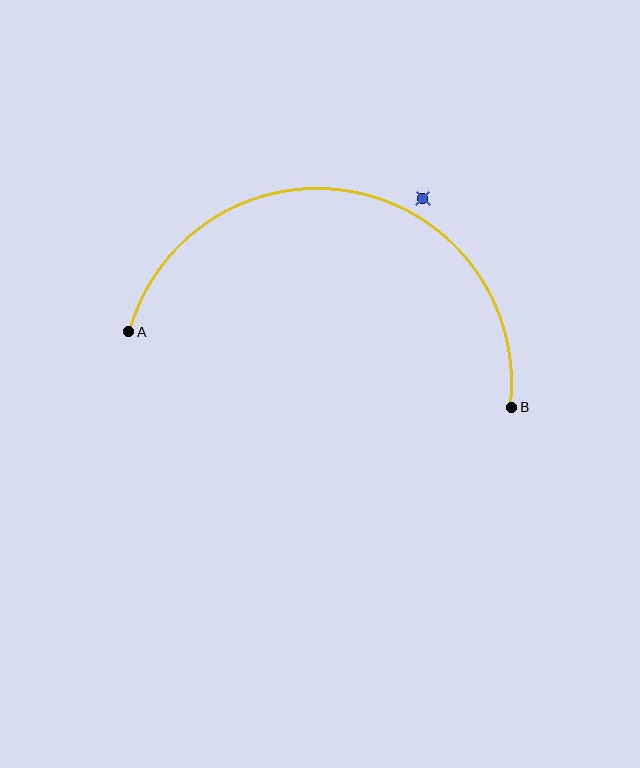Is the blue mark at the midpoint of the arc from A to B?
No — the blue mark does not lie on the arc at all. It sits slightly outside the curve.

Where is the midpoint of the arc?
The arc midpoint is the point on the curve farthest from the straight line joining A and B. It sits above that line.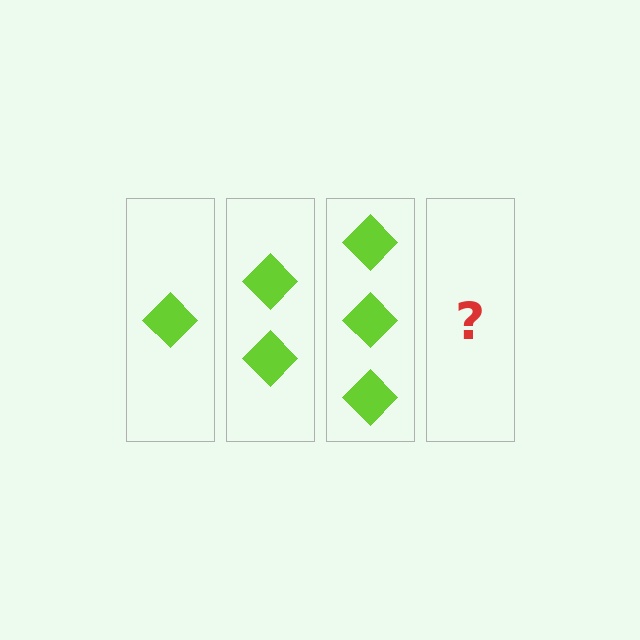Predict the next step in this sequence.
The next step is 4 diamonds.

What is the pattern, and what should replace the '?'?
The pattern is that each step adds one more diamond. The '?' should be 4 diamonds.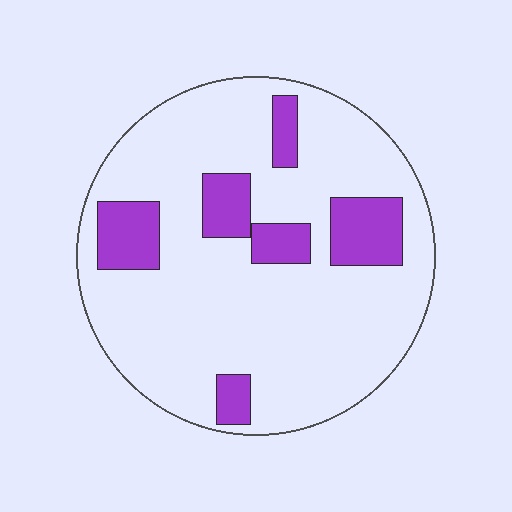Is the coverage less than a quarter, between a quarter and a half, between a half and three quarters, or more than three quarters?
Less than a quarter.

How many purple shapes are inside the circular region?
6.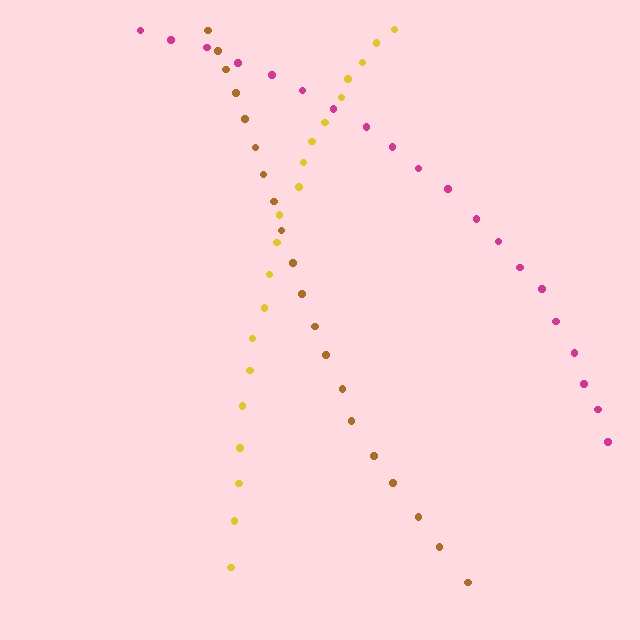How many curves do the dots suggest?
There are 3 distinct paths.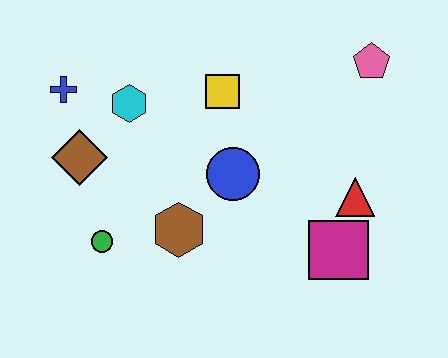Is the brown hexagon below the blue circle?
Yes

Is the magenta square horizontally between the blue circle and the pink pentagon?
Yes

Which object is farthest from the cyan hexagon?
The magenta square is farthest from the cyan hexagon.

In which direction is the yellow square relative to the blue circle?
The yellow square is above the blue circle.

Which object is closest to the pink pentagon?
The red triangle is closest to the pink pentagon.